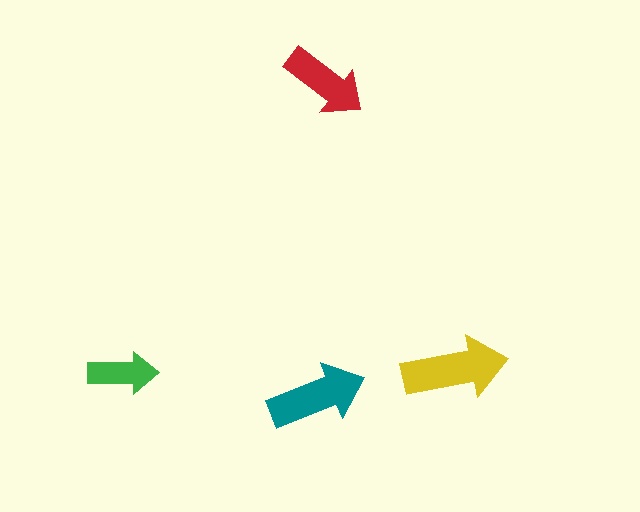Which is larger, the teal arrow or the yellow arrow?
The yellow one.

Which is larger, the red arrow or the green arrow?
The red one.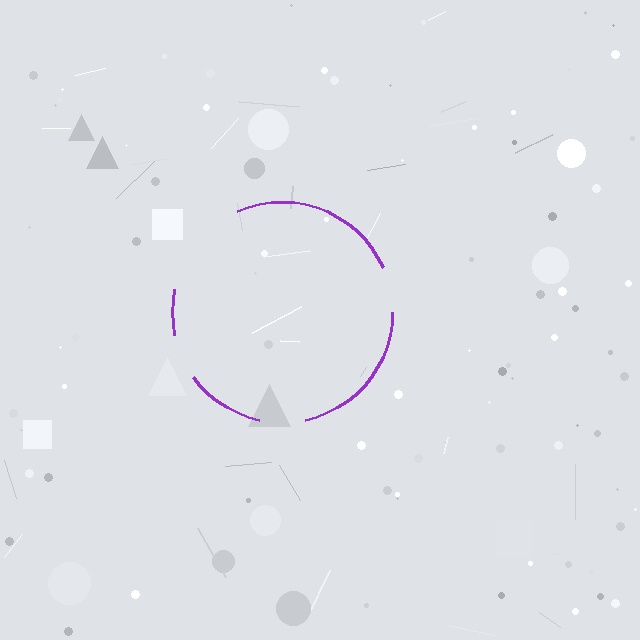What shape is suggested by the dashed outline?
The dashed outline suggests a circle.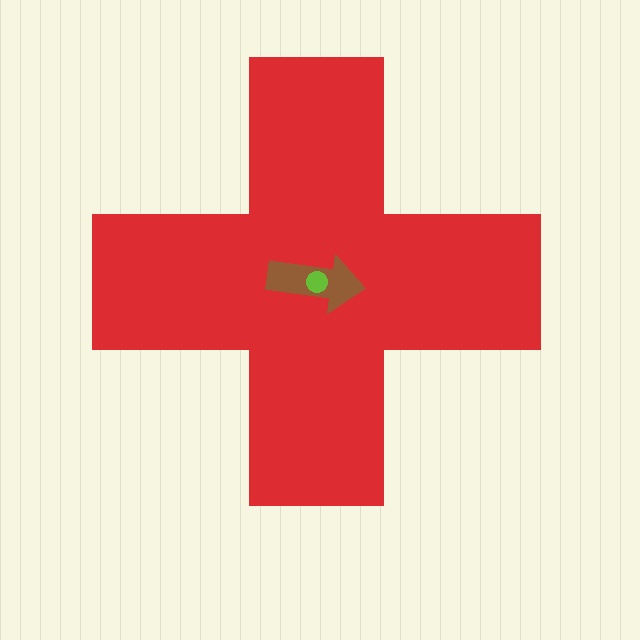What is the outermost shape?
The red cross.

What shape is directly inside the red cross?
The brown arrow.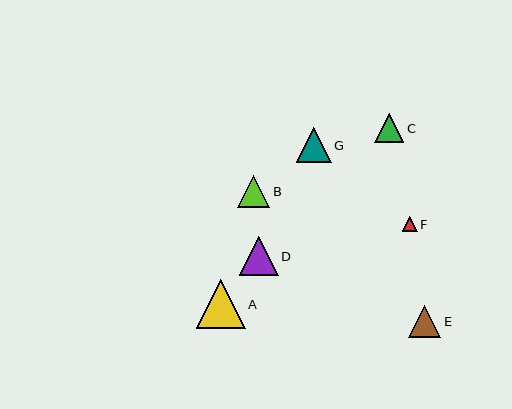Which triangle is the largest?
Triangle A is the largest with a size of approximately 49 pixels.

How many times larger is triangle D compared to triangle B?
Triangle D is approximately 1.2 times the size of triangle B.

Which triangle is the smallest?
Triangle F is the smallest with a size of approximately 15 pixels.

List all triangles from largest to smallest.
From largest to smallest: A, D, G, E, B, C, F.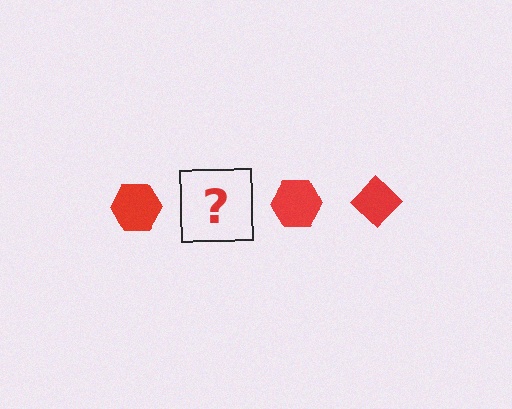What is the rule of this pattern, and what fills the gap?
The rule is that the pattern cycles through hexagon, diamond shapes in red. The gap should be filled with a red diamond.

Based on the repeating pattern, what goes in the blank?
The blank should be a red diamond.